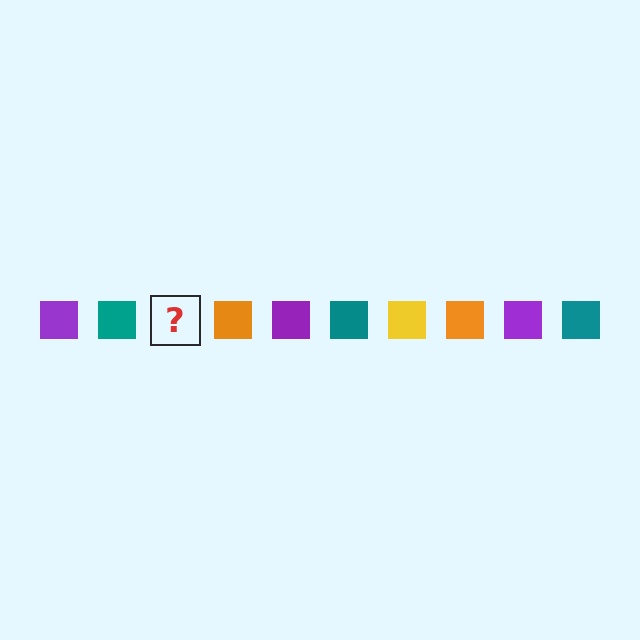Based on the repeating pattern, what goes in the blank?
The blank should be a yellow square.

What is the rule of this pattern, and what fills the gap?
The rule is that the pattern cycles through purple, teal, yellow, orange squares. The gap should be filled with a yellow square.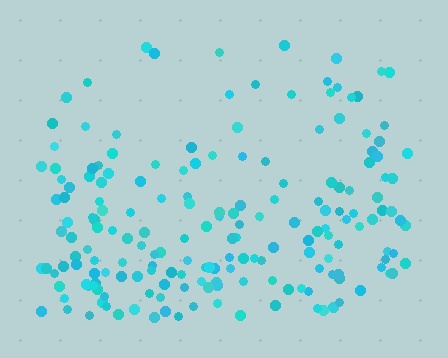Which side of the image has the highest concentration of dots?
The bottom.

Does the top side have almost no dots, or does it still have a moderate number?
Still a moderate number, just noticeably fewer than the bottom.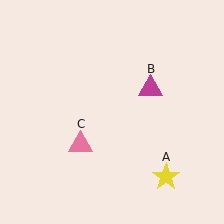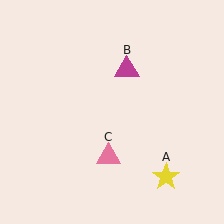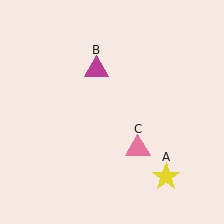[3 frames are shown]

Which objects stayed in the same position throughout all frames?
Yellow star (object A) remained stationary.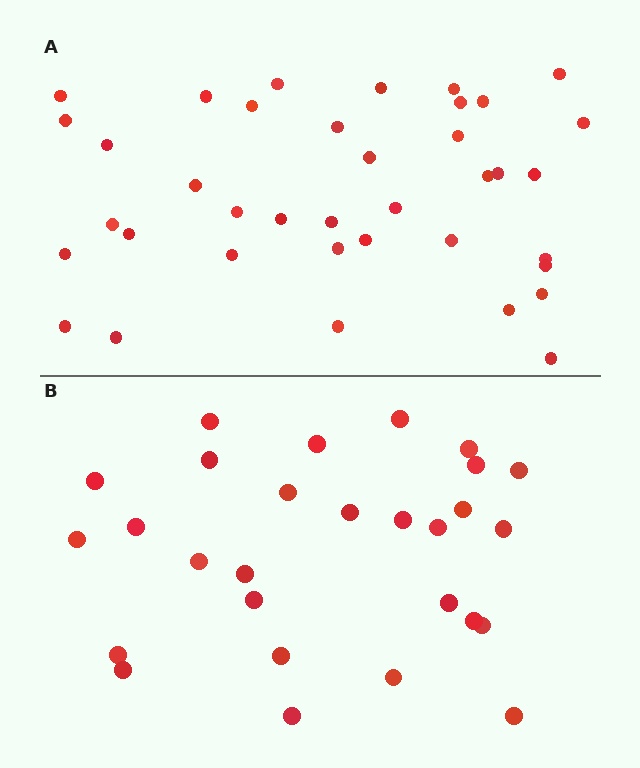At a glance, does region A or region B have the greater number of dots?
Region A (the top region) has more dots.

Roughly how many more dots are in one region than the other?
Region A has roughly 10 or so more dots than region B.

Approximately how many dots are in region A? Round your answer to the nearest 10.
About 40 dots. (The exact count is 38, which rounds to 40.)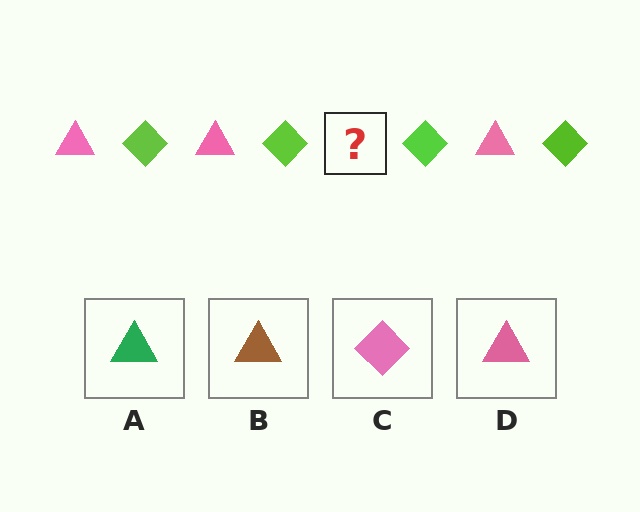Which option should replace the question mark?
Option D.